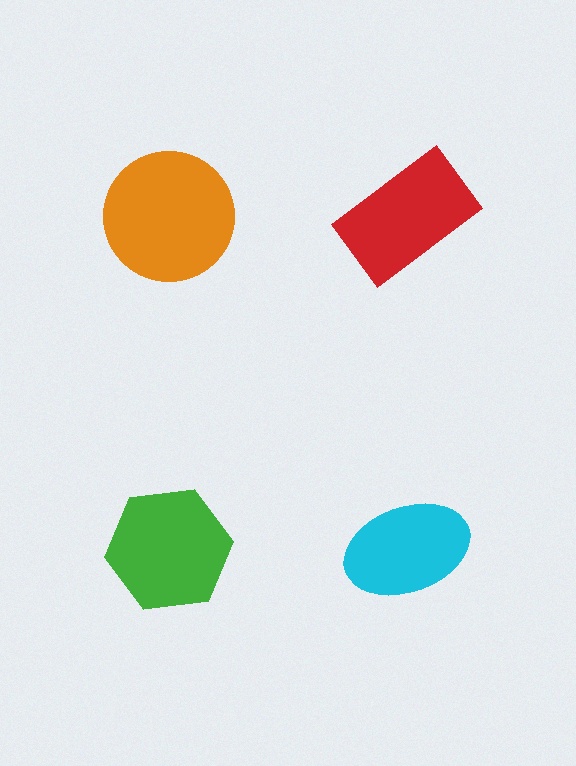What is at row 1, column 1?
An orange circle.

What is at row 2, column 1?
A green hexagon.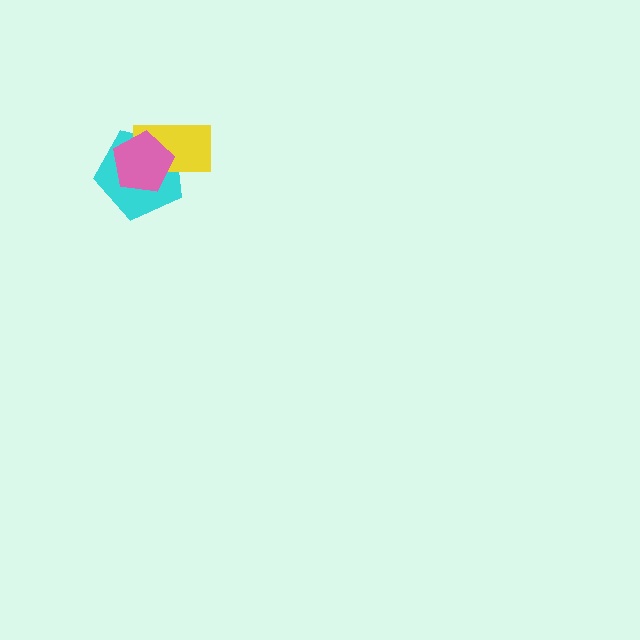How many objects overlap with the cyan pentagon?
2 objects overlap with the cyan pentagon.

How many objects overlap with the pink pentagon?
2 objects overlap with the pink pentagon.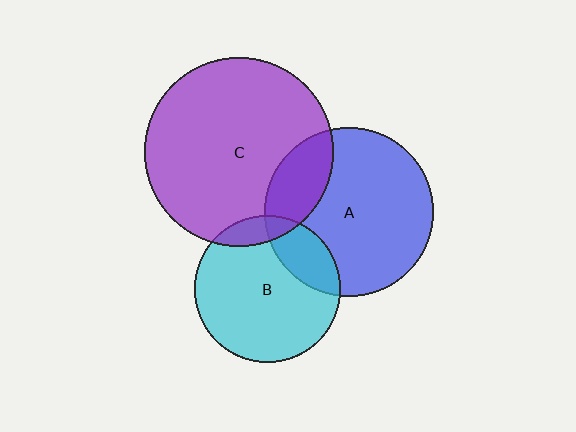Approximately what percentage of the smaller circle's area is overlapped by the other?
Approximately 10%.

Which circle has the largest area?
Circle C (purple).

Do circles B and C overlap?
Yes.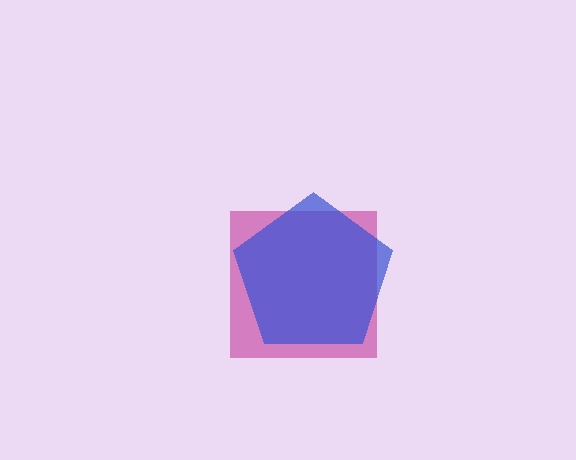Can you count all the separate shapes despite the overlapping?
Yes, there are 2 separate shapes.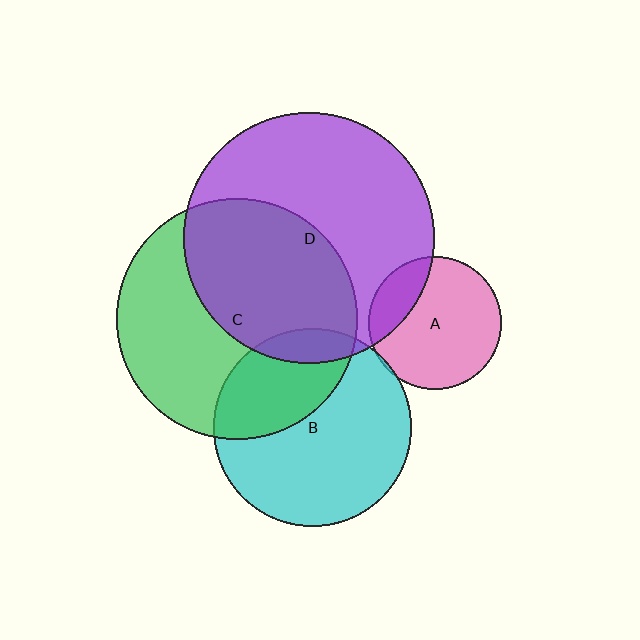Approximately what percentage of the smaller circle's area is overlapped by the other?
Approximately 35%.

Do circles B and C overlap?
Yes.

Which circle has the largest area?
Circle D (purple).